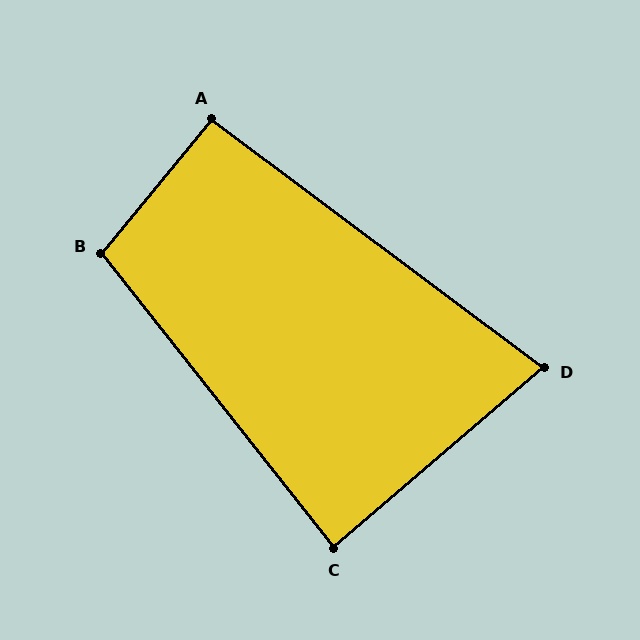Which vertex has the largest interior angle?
B, at approximately 103 degrees.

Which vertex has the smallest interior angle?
D, at approximately 77 degrees.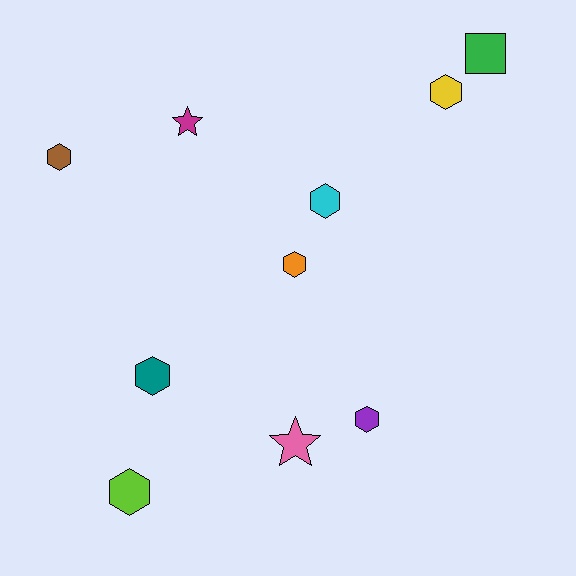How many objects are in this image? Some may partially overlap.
There are 10 objects.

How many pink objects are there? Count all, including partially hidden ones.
There is 1 pink object.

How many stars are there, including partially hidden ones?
There are 2 stars.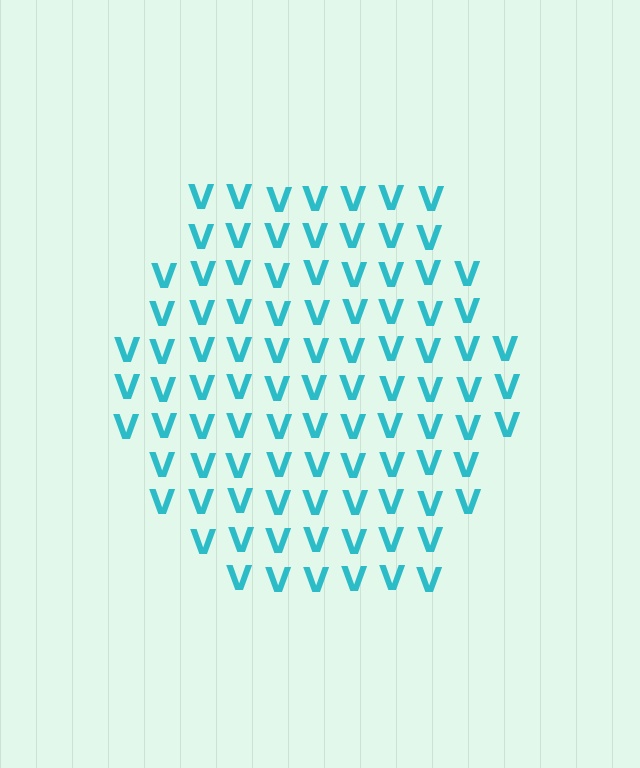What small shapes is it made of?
It is made of small letter V's.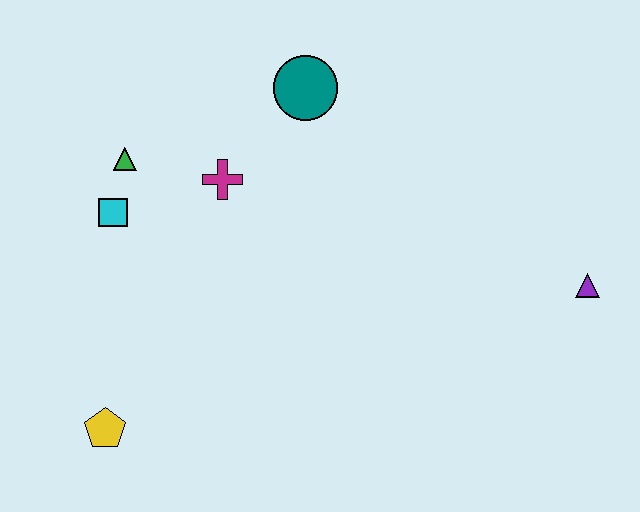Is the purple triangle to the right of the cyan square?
Yes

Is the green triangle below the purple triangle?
No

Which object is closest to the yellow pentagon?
The cyan square is closest to the yellow pentagon.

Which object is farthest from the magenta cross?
The purple triangle is farthest from the magenta cross.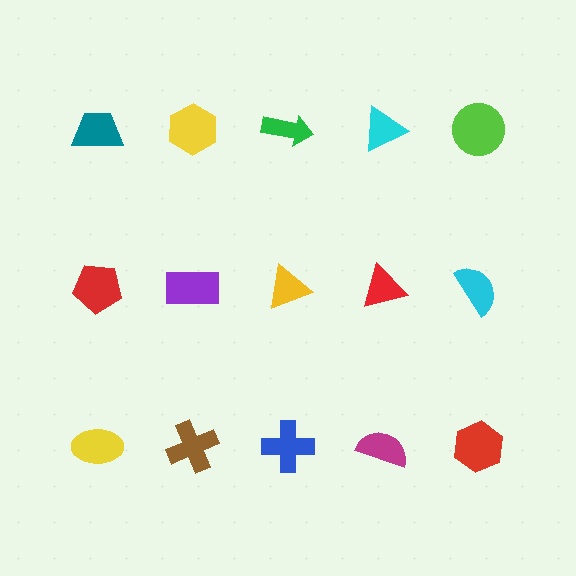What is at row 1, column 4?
A cyan triangle.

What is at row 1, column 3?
A green arrow.